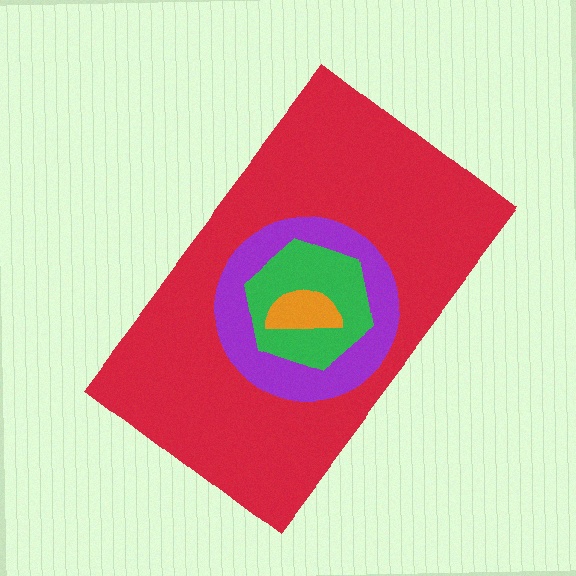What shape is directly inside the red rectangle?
The purple circle.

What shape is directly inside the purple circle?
The green hexagon.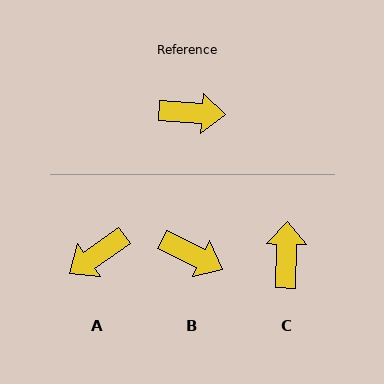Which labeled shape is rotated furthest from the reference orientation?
A, about 141 degrees away.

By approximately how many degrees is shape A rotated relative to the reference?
Approximately 141 degrees clockwise.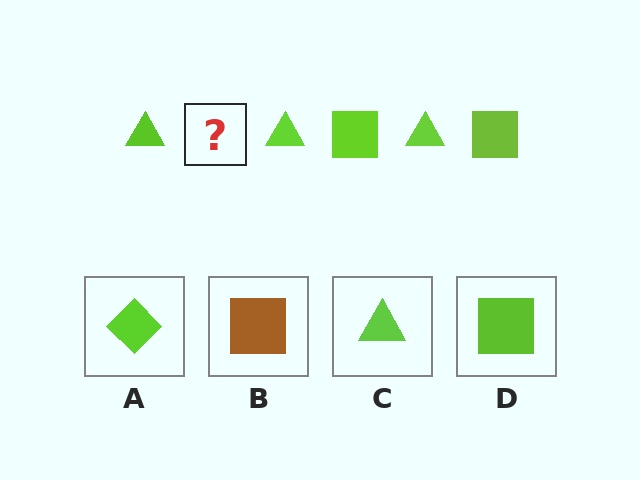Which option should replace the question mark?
Option D.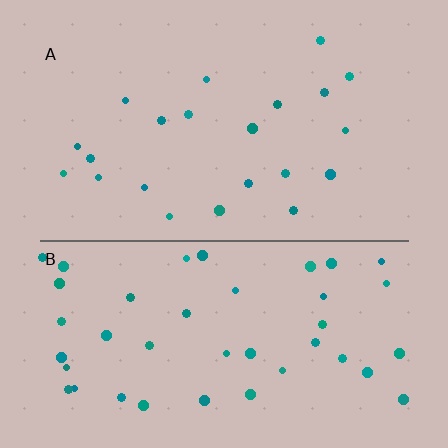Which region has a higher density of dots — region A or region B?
B (the bottom).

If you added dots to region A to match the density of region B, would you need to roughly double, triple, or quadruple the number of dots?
Approximately double.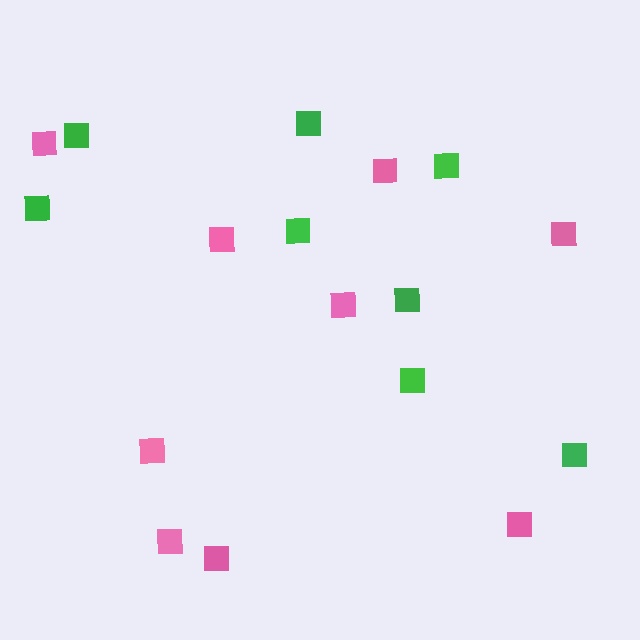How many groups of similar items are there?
There are 2 groups: one group of green squares (8) and one group of pink squares (9).